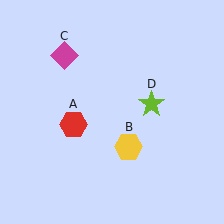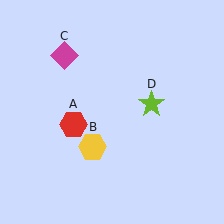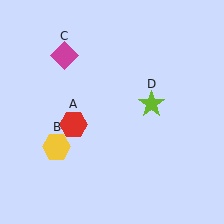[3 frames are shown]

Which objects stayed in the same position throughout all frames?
Red hexagon (object A) and magenta diamond (object C) and lime star (object D) remained stationary.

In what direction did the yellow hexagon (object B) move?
The yellow hexagon (object B) moved left.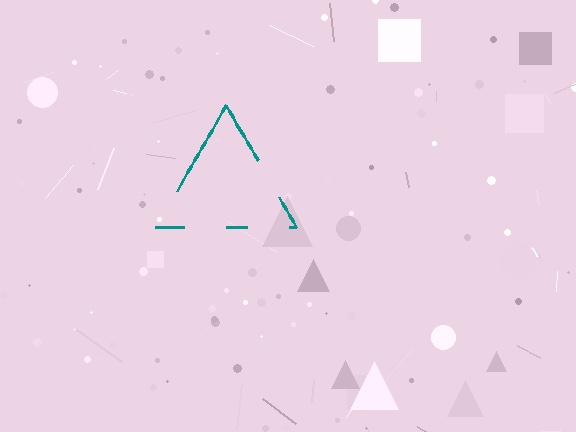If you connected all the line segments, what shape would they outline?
They would outline a triangle.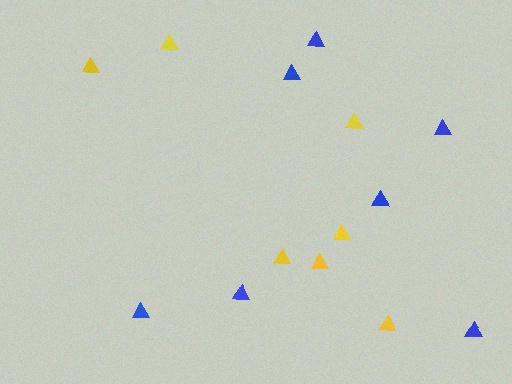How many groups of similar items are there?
There are 2 groups: one group of blue triangles (7) and one group of yellow triangles (7).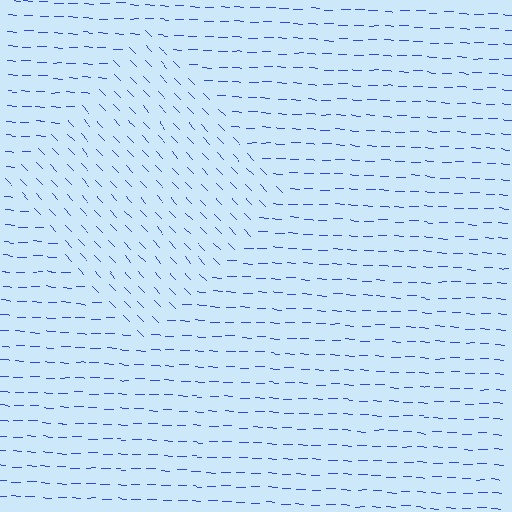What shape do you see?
I see a diamond.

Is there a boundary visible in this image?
Yes, there is a texture boundary formed by a change in line orientation.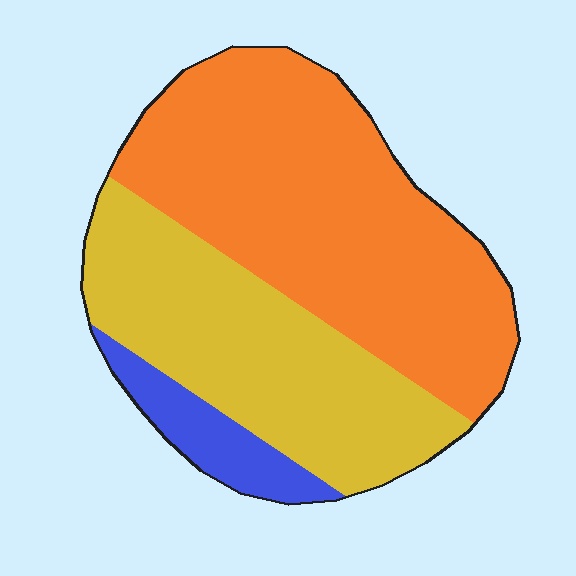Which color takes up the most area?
Orange, at roughly 55%.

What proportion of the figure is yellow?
Yellow takes up about three eighths (3/8) of the figure.